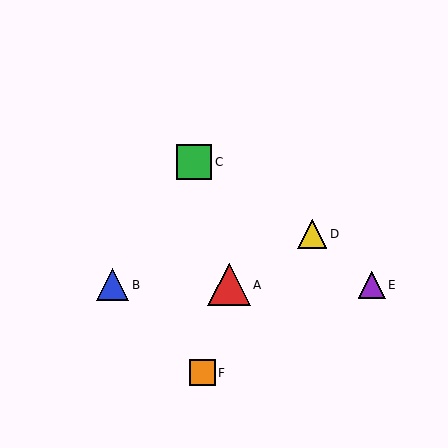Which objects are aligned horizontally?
Objects A, B, E are aligned horizontally.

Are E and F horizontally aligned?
No, E is at y≈285 and F is at y≈373.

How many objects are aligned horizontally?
3 objects (A, B, E) are aligned horizontally.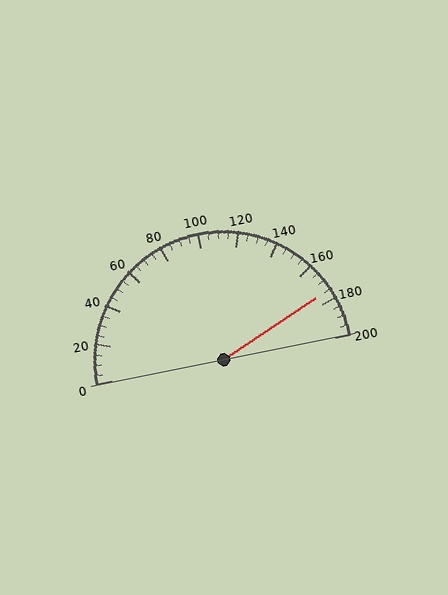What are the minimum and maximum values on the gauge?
The gauge ranges from 0 to 200.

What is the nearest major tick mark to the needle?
The nearest major tick mark is 180.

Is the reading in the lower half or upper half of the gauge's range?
The reading is in the upper half of the range (0 to 200).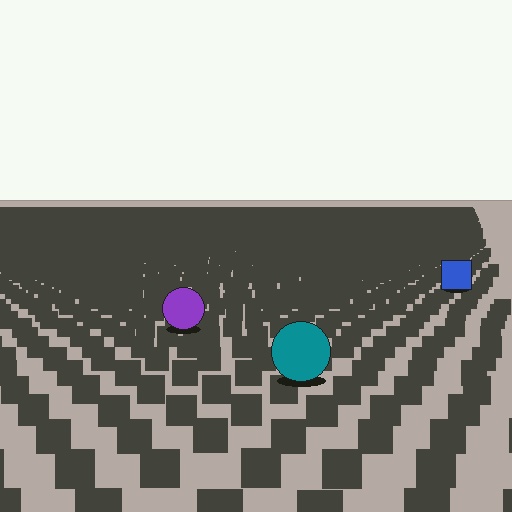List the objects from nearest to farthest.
From nearest to farthest: the teal circle, the purple circle, the blue square.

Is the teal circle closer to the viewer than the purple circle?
Yes. The teal circle is closer — you can tell from the texture gradient: the ground texture is coarser near it.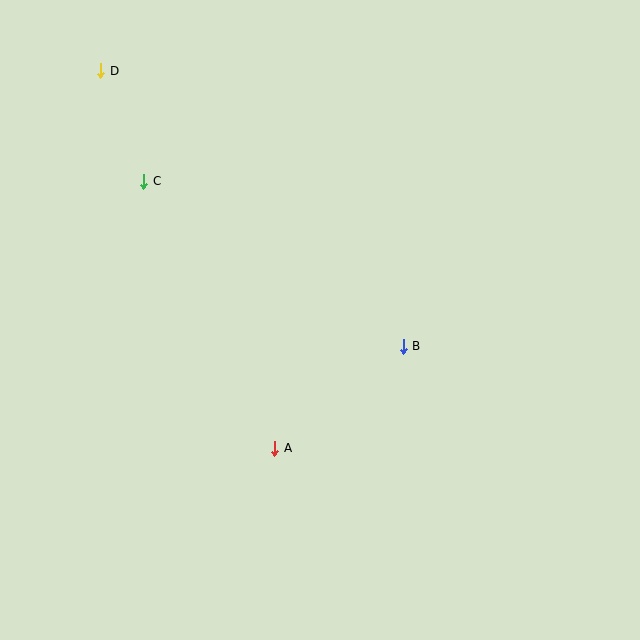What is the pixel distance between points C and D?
The distance between C and D is 119 pixels.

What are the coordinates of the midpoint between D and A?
The midpoint between D and A is at (188, 259).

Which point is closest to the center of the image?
Point B at (403, 346) is closest to the center.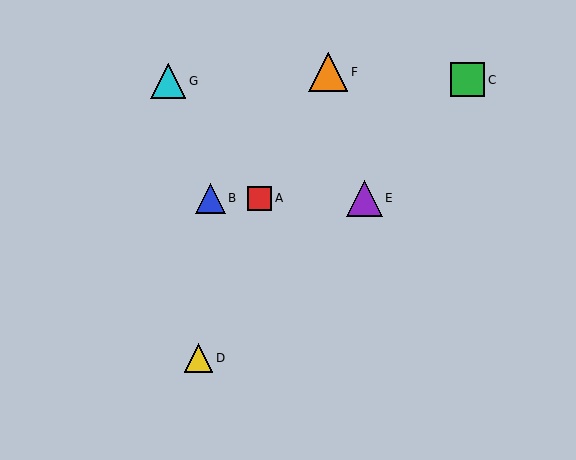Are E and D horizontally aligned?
No, E is at y≈199 and D is at y≈358.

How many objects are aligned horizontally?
3 objects (A, B, E) are aligned horizontally.